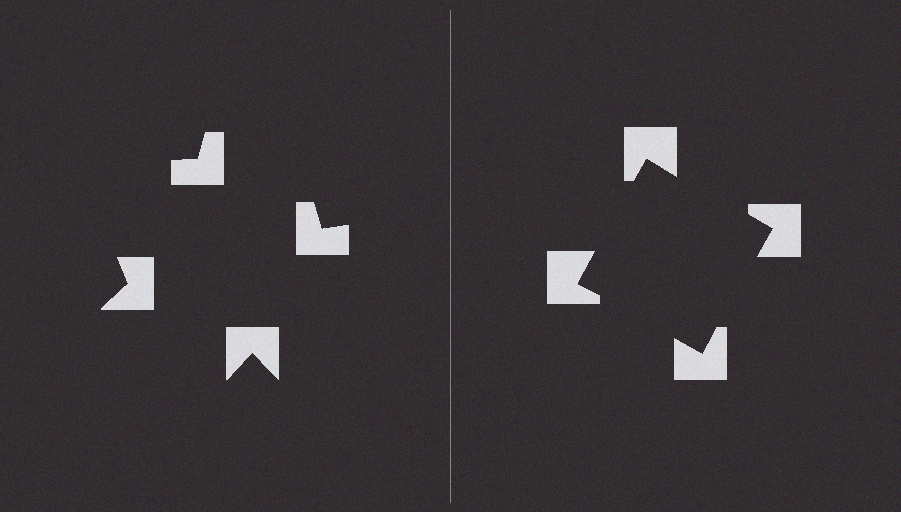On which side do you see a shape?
An illusory square appears on the right side. On the left side the wedge cuts are rotated, so no coherent shape forms.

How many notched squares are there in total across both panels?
8 — 4 on each side.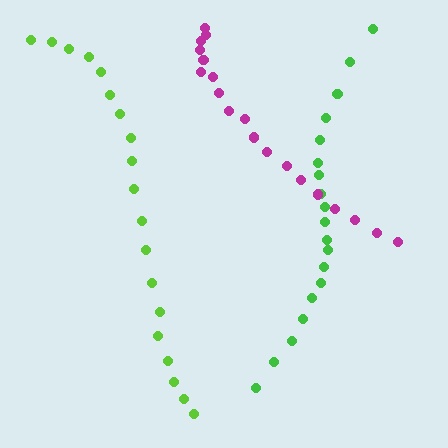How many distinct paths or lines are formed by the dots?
There are 3 distinct paths.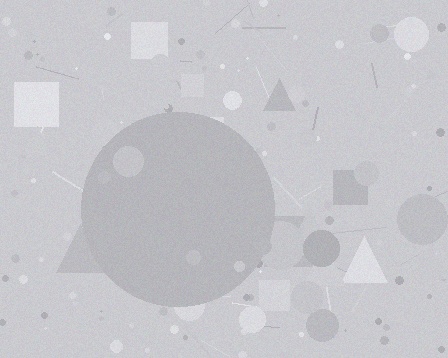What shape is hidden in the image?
A circle is hidden in the image.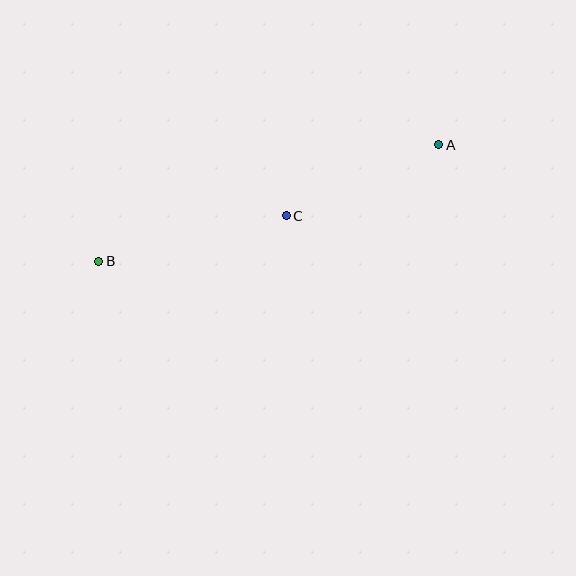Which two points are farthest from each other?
Points A and B are farthest from each other.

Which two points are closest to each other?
Points A and C are closest to each other.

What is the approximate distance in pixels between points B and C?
The distance between B and C is approximately 193 pixels.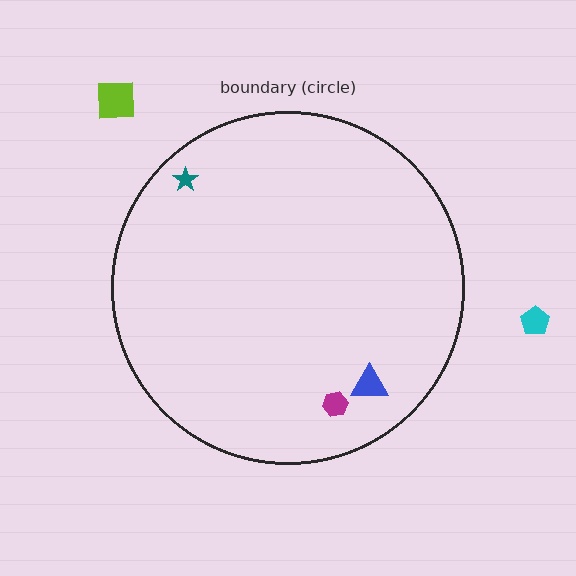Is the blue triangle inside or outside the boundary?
Inside.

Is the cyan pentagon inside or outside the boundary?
Outside.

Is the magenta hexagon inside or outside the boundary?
Inside.